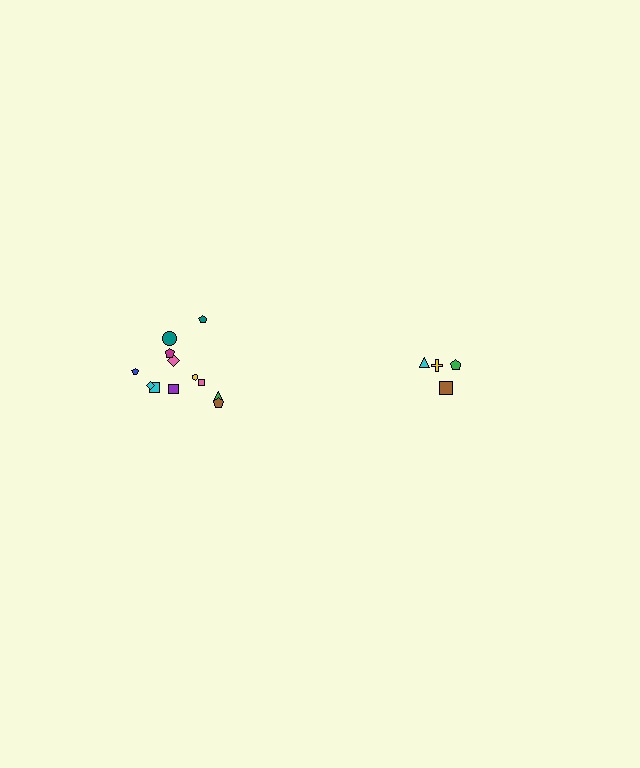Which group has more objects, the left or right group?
The left group.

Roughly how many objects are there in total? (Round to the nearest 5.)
Roughly 15 objects in total.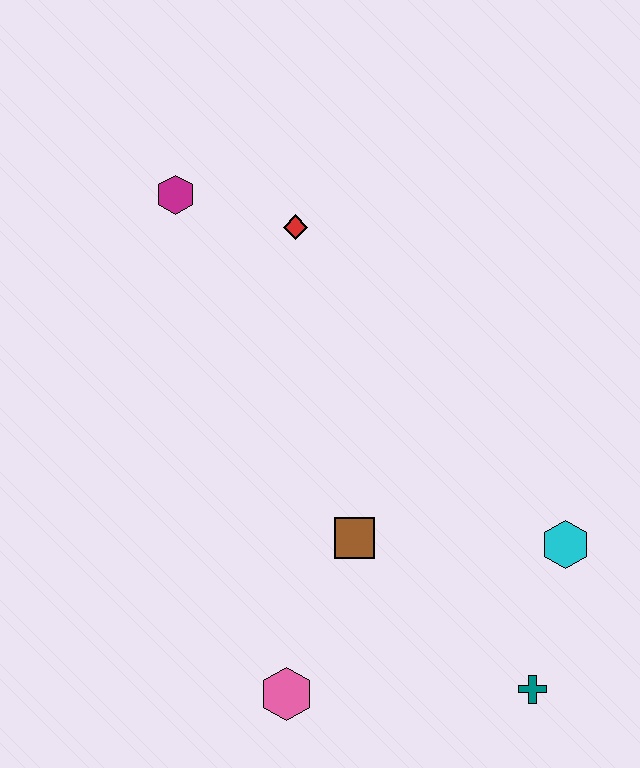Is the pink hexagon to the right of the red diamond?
No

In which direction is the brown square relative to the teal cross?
The brown square is to the left of the teal cross.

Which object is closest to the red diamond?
The magenta hexagon is closest to the red diamond.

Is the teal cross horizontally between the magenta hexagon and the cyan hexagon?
Yes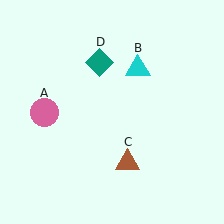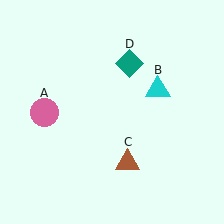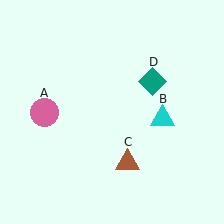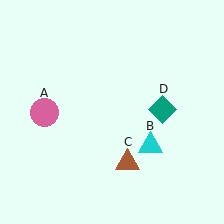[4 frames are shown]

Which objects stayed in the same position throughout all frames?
Pink circle (object A) and brown triangle (object C) remained stationary.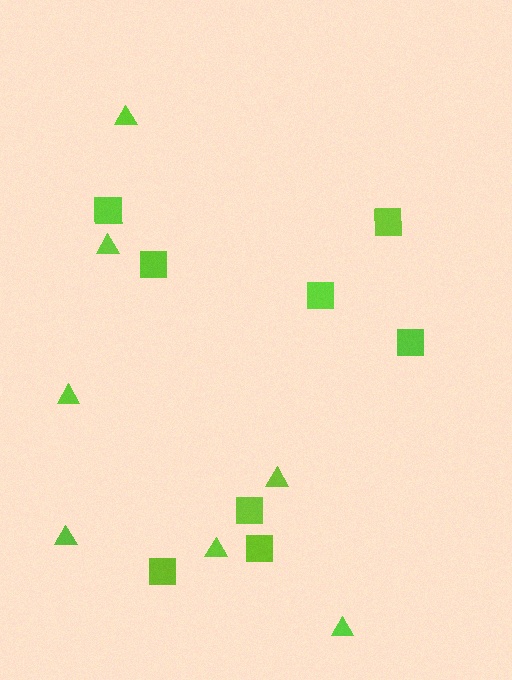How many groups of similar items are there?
There are 2 groups: one group of squares (8) and one group of triangles (7).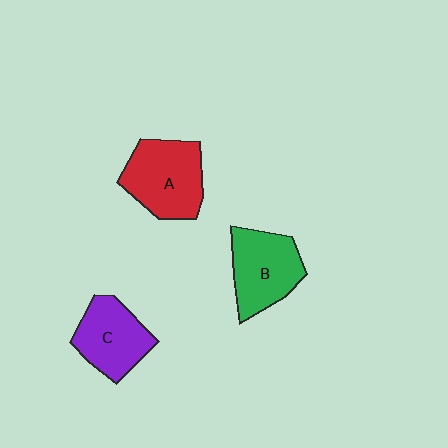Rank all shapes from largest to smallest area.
From largest to smallest: A (red), B (green), C (purple).